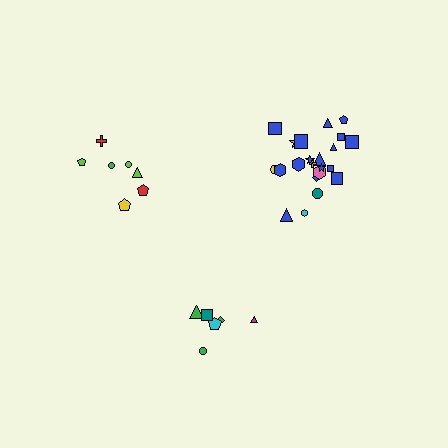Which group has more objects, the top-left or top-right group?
The top-right group.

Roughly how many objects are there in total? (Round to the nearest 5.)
Roughly 35 objects in total.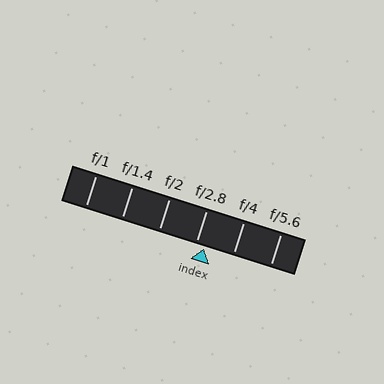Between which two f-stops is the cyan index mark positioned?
The index mark is between f/2.8 and f/4.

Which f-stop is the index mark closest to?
The index mark is closest to f/2.8.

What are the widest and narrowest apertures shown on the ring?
The widest aperture shown is f/1 and the narrowest is f/5.6.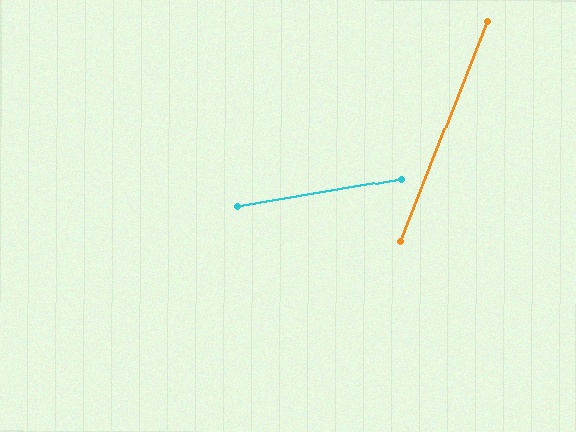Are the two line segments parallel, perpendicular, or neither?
Neither parallel nor perpendicular — they differ by about 59°.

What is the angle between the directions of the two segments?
Approximately 59 degrees.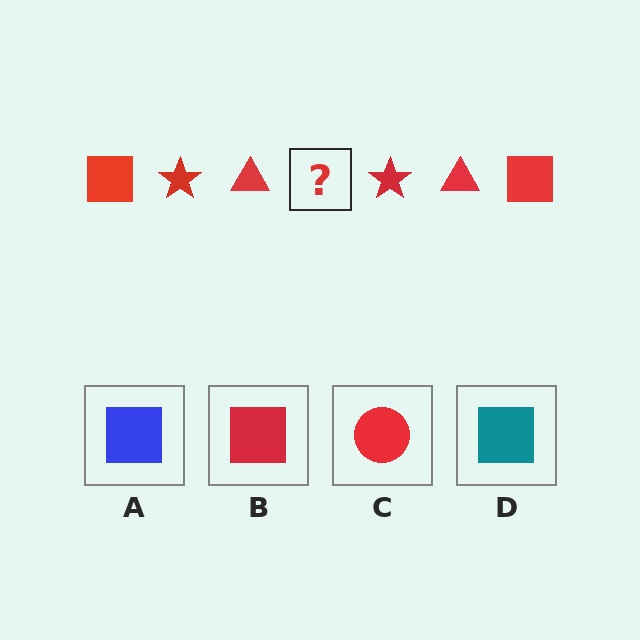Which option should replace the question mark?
Option B.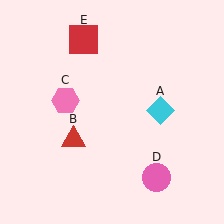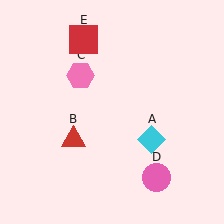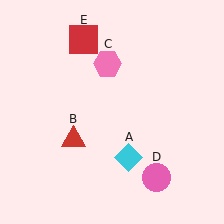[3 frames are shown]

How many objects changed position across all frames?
2 objects changed position: cyan diamond (object A), pink hexagon (object C).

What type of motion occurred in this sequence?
The cyan diamond (object A), pink hexagon (object C) rotated clockwise around the center of the scene.